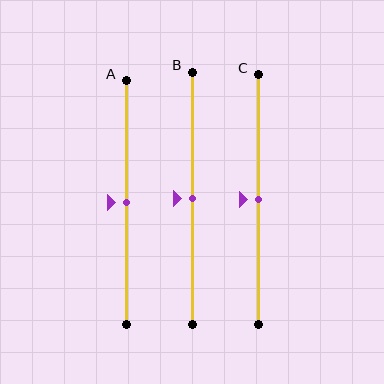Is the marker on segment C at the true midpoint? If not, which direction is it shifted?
Yes, the marker on segment C is at the true midpoint.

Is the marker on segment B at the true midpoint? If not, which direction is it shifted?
Yes, the marker on segment B is at the true midpoint.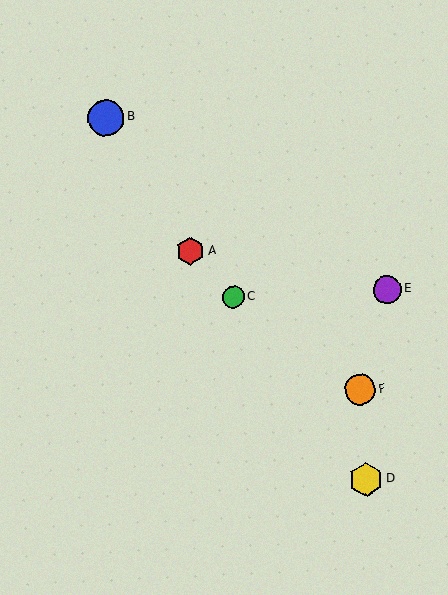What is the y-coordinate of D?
Object D is at y≈480.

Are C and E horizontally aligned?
Yes, both are at y≈297.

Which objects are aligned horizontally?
Objects C, E are aligned horizontally.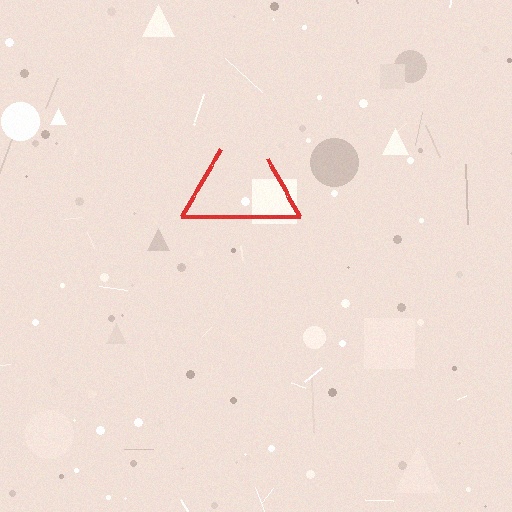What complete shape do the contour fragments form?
The contour fragments form a triangle.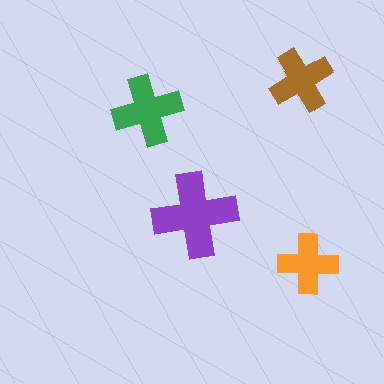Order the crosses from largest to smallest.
the purple one, the green one, the brown one, the orange one.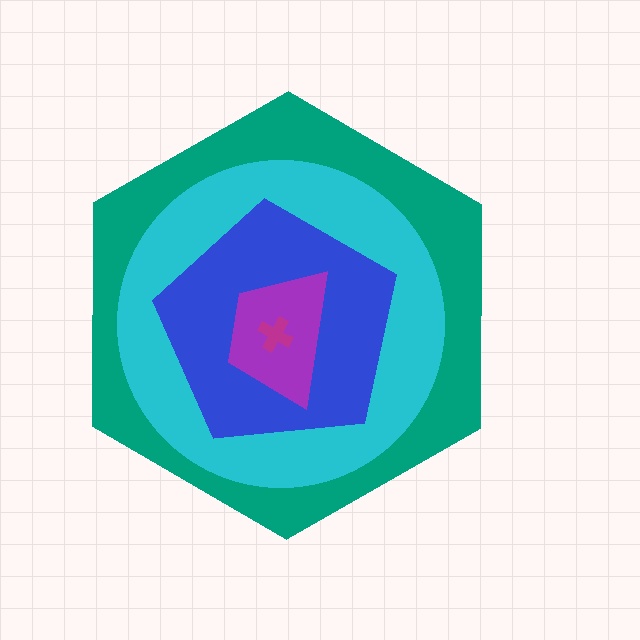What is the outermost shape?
The teal hexagon.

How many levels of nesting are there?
5.